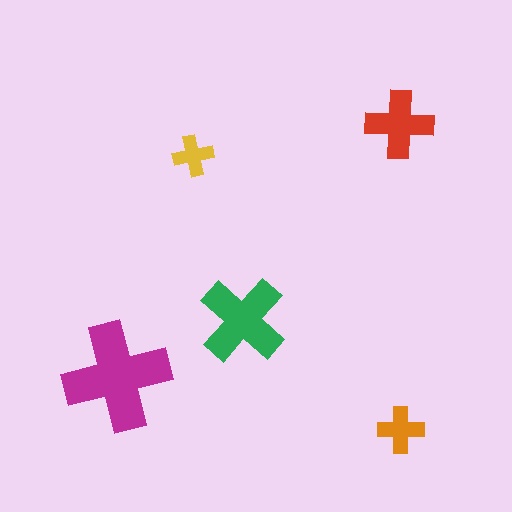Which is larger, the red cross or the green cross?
The green one.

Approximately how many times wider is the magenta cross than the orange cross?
About 2.5 times wider.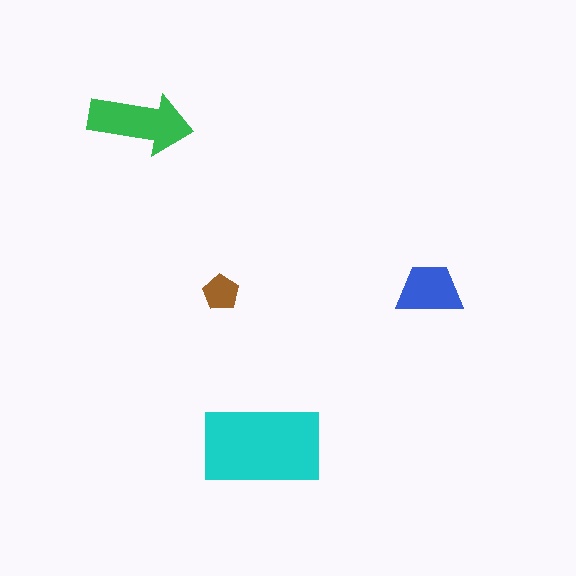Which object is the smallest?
The brown pentagon.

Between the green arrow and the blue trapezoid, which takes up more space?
The green arrow.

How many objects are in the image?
There are 4 objects in the image.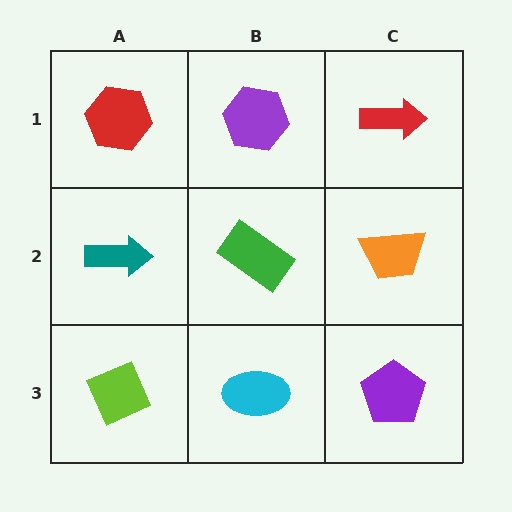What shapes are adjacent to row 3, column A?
A teal arrow (row 2, column A), a cyan ellipse (row 3, column B).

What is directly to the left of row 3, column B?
A lime diamond.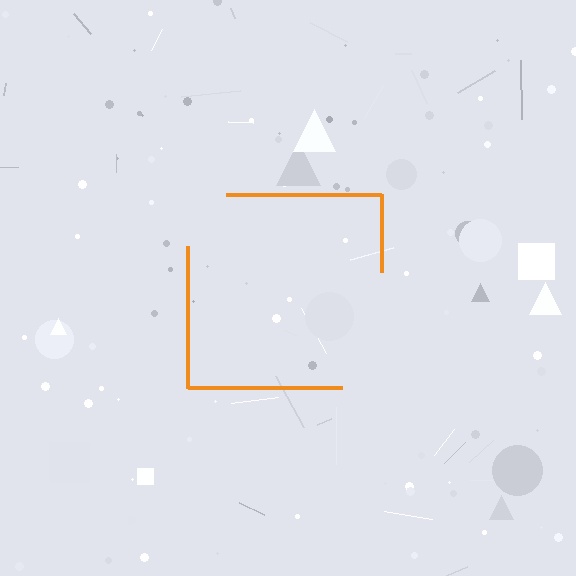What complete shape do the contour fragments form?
The contour fragments form a square.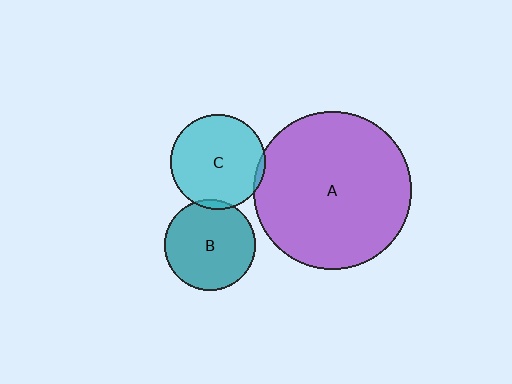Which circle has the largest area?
Circle A (purple).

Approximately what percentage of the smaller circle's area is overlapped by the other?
Approximately 5%.